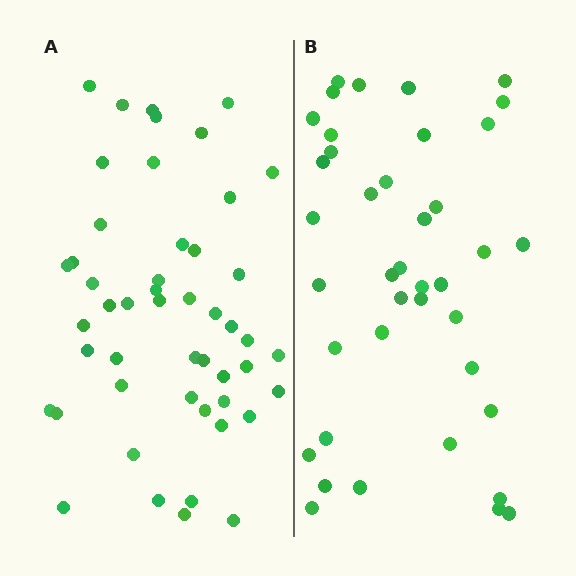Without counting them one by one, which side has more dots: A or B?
Region A (the left region) has more dots.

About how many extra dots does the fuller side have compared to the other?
Region A has roughly 8 or so more dots than region B.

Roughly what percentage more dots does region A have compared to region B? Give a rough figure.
About 20% more.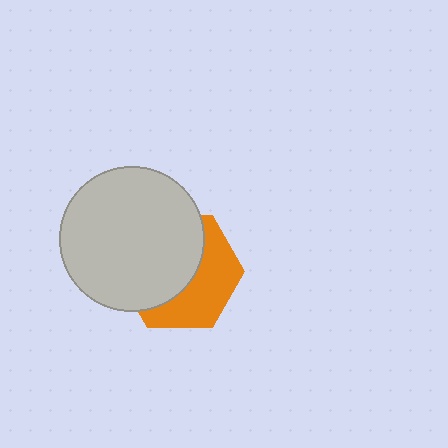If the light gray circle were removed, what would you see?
You would see the complete orange hexagon.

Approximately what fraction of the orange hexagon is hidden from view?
Roughly 56% of the orange hexagon is hidden behind the light gray circle.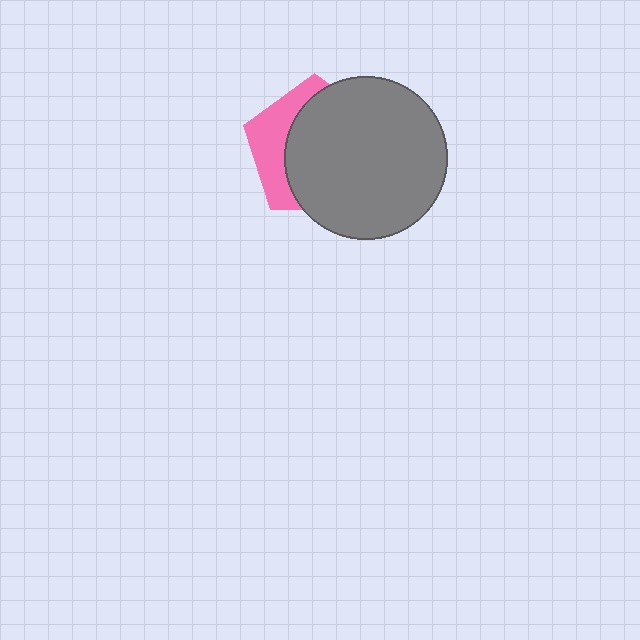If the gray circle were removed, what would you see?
You would see the complete pink pentagon.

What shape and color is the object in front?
The object in front is a gray circle.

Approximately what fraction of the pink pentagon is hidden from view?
Roughly 69% of the pink pentagon is hidden behind the gray circle.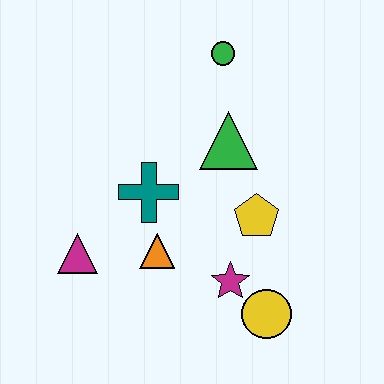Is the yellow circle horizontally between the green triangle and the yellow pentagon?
No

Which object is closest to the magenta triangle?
The orange triangle is closest to the magenta triangle.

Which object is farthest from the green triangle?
The magenta triangle is farthest from the green triangle.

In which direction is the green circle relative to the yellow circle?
The green circle is above the yellow circle.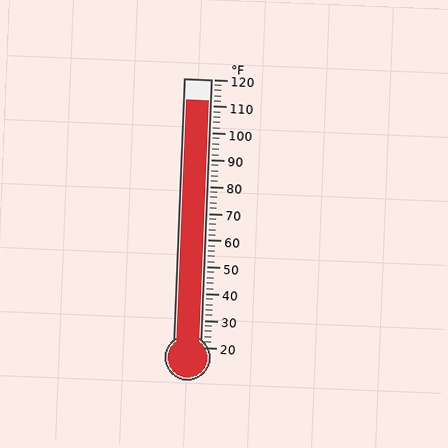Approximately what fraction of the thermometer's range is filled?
The thermometer is filled to approximately 90% of its range.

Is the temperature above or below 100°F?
The temperature is above 100°F.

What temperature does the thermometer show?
The thermometer shows approximately 112°F.